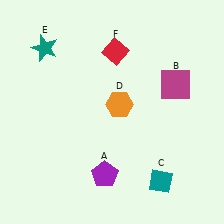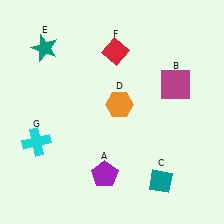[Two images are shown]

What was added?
A cyan cross (G) was added in Image 2.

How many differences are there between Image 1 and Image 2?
There is 1 difference between the two images.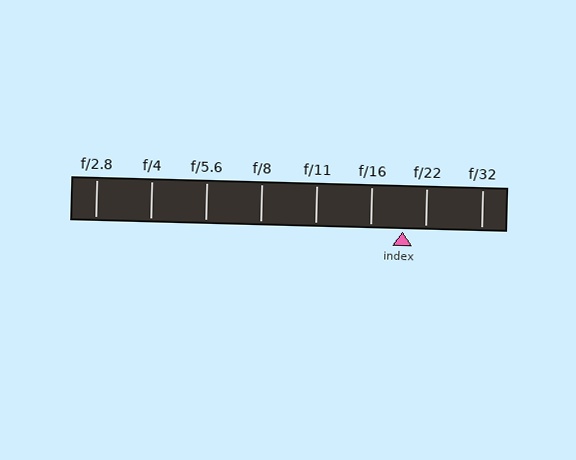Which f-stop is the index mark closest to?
The index mark is closest to f/22.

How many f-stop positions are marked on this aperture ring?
There are 8 f-stop positions marked.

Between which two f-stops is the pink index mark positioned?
The index mark is between f/16 and f/22.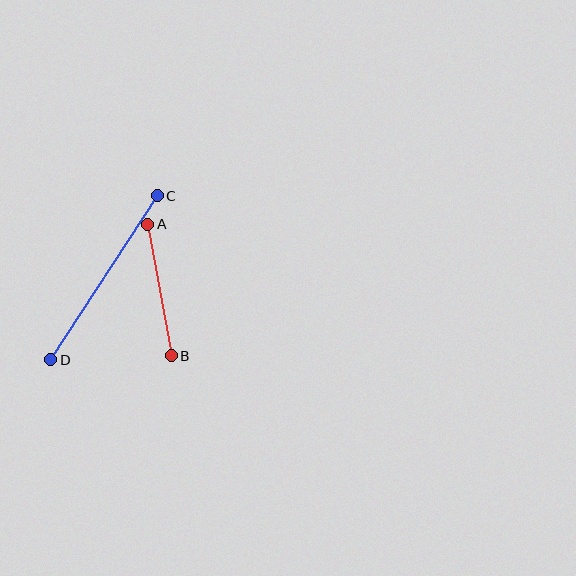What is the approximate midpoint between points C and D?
The midpoint is at approximately (104, 278) pixels.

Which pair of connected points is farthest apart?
Points C and D are farthest apart.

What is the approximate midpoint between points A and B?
The midpoint is at approximately (160, 290) pixels.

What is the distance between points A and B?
The distance is approximately 133 pixels.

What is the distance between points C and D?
The distance is approximately 196 pixels.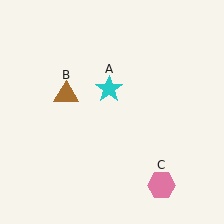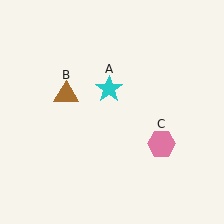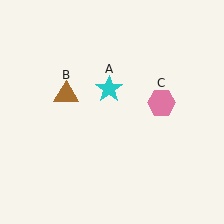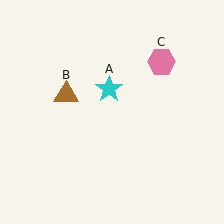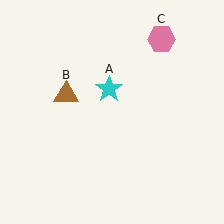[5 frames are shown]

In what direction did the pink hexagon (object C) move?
The pink hexagon (object C) moved up.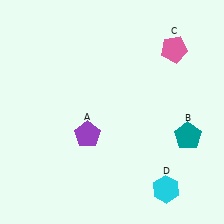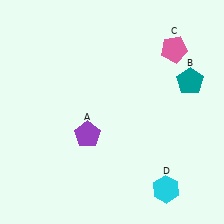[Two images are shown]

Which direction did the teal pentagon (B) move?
The teal pentagon (B) moved up.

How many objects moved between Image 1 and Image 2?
1 object moved between the two images.